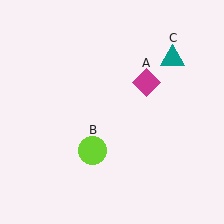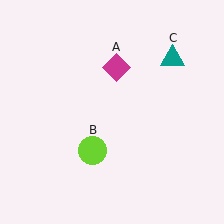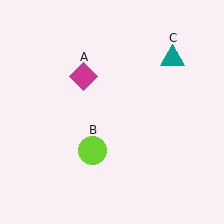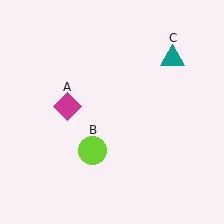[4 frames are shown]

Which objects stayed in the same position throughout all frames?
Lime circle (object B) and teal triangle (object C) remained stationary.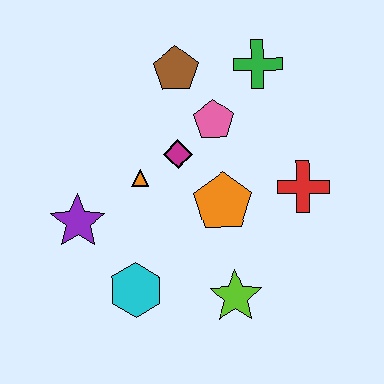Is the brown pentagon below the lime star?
No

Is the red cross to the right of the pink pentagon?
Yes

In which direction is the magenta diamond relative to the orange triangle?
The magenta diamond is to the right of the orange triangle.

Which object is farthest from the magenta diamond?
The lime star is farthest from the magenta diamond.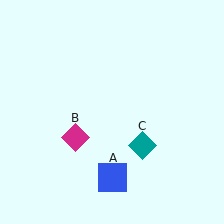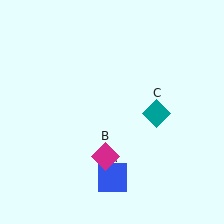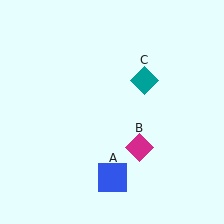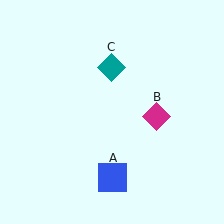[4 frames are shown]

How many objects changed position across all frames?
2 objects changed position: magenta diamond (object B), teal diamond (object C).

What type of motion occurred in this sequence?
The magenta diamond (object B), teal diamond (object C) rotated counterclockwise around the center of the scene.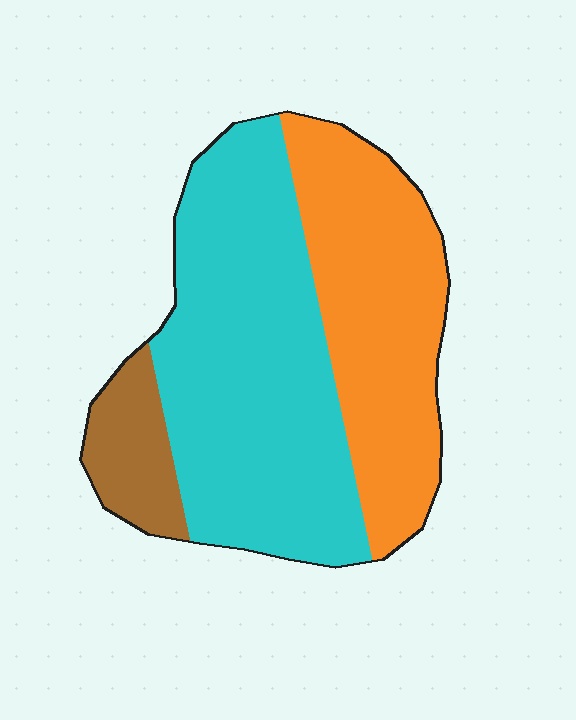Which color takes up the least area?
Brown, at roughly 10%.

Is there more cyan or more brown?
Cyan.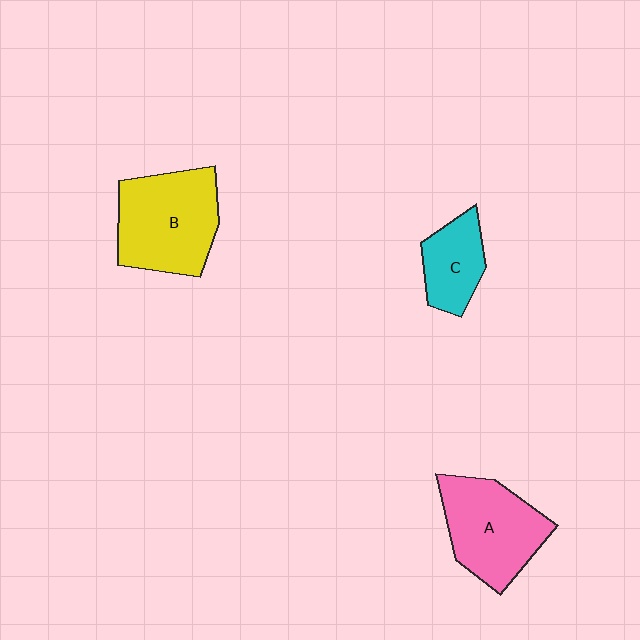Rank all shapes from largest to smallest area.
From largest to smallest: B (yellow), A (pink), C (cyan).